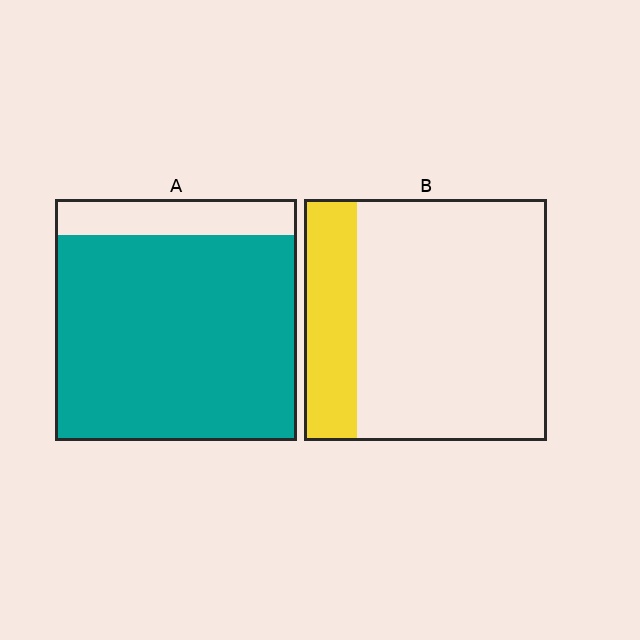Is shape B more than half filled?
No.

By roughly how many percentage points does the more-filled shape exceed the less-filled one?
By roughly 65 percentage points (A over B).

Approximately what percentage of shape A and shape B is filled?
A is approximately 85% and B is approximately 20%.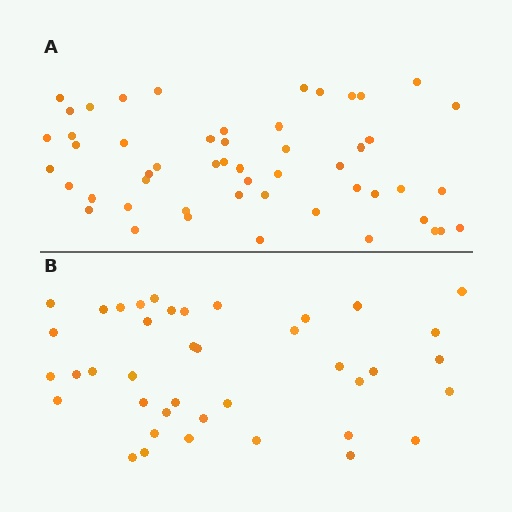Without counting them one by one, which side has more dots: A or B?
Region A (the top region) has more dots.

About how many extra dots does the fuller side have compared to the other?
Region A has roughly 12 or so more dots than region B.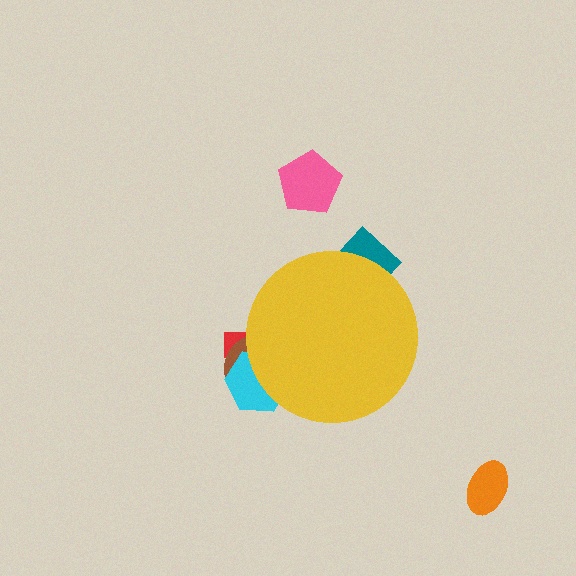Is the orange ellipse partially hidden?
No, the orange ellipse is fully visible.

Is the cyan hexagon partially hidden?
Yes, the cyan hexagon is partially hidden behind the yellow circle.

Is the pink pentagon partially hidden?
No, the pink pentagon is fully visible.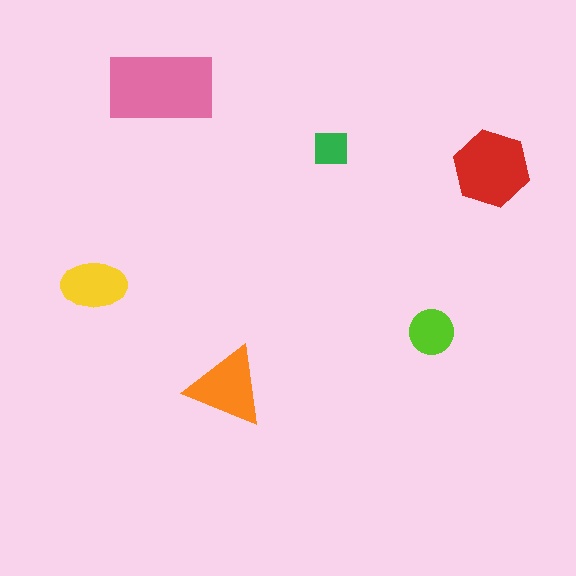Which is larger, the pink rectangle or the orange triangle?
The pink rectangle.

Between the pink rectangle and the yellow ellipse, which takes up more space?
The pink rectangle.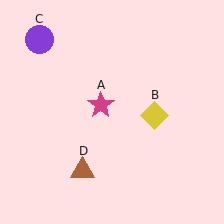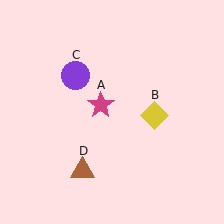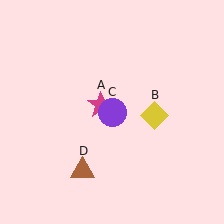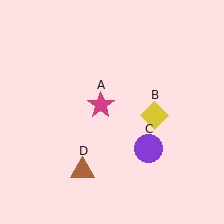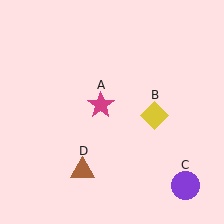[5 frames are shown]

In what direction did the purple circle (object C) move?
The purple circle (object C) moved down and to the right.